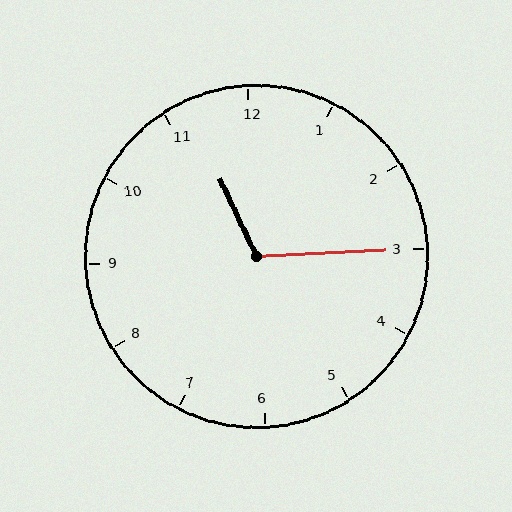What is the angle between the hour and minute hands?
Approximately 112 degrees.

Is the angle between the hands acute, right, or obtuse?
It is obtuse.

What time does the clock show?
11:15.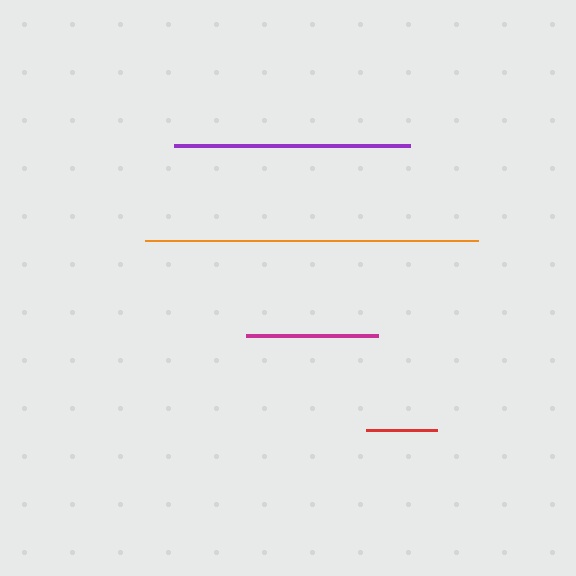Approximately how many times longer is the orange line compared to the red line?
The orange line is approximately 4.7 times the length of the red line.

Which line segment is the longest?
The orange line is the longest at approximately 332 pixels.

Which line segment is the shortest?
The red line is the shortest at approximately 70 pixels.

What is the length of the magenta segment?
The magenta segment is approximately 133 pixels long.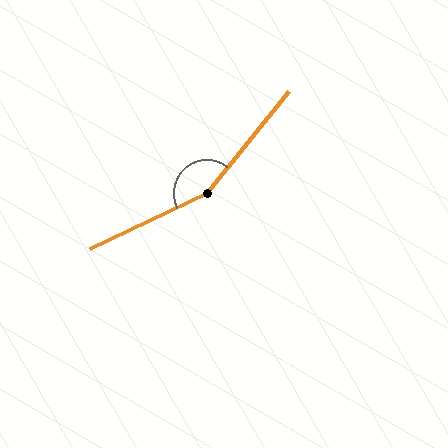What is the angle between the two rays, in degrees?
Approximately 155 degrees.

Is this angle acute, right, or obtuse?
It is obtuse.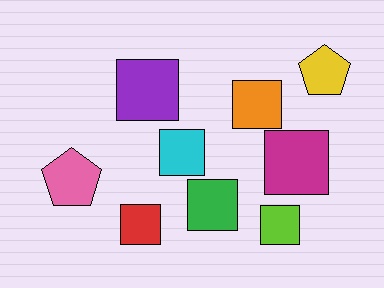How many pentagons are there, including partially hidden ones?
There are 2 pentagons.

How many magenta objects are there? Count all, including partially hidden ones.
There is 1 magenta object.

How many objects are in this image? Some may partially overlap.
There are 9 objects.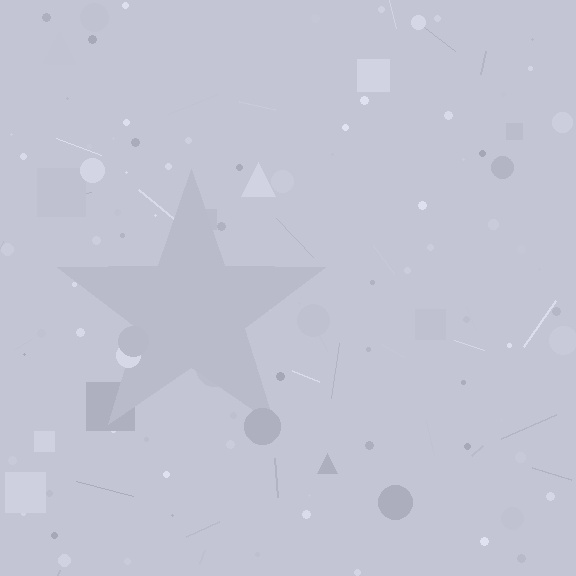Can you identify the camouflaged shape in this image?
The camouflaged shape is a star.